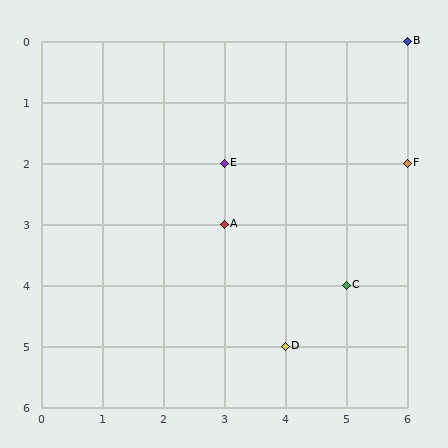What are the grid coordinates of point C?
Point C is at grid coordinates (5, 4).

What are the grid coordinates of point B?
Point B is at grid coordinates (6, 0).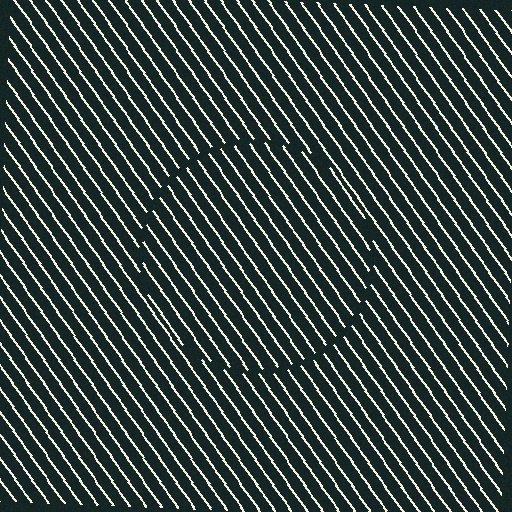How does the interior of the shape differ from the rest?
The interior of the shape contains the same grating, shifted by half a period — the contour is defined by the phase discontinuity where line-ends from the inner and outer gratings abut.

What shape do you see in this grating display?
An illusory circle. The interior of the shape contains the same grating, shifted by half a period — the contour is defined by the phase discontinuity where line-ends from the inner and outer gratings abut.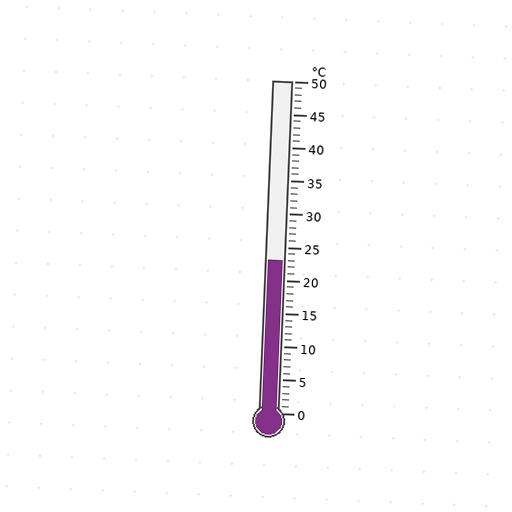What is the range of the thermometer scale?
The thermometer scale ranges from 0°C to 50°C.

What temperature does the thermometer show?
The thermometer shows approximately 23°C.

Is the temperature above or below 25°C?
The temperature is below 25°C.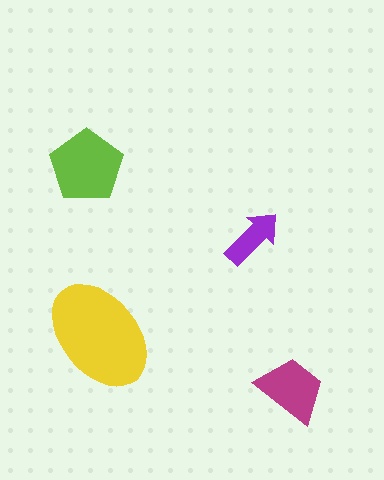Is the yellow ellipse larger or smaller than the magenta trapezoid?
Larger.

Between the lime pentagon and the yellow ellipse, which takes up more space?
The yellow ellipse.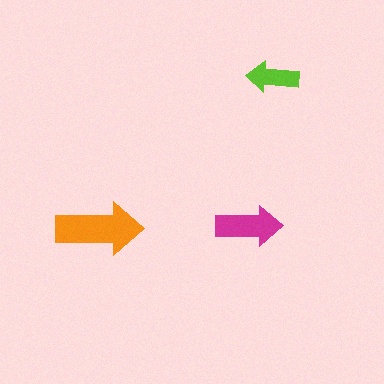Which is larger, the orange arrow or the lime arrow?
The orange one.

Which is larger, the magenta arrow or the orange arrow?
The orange one.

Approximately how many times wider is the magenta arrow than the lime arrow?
About 1.5 times wider.